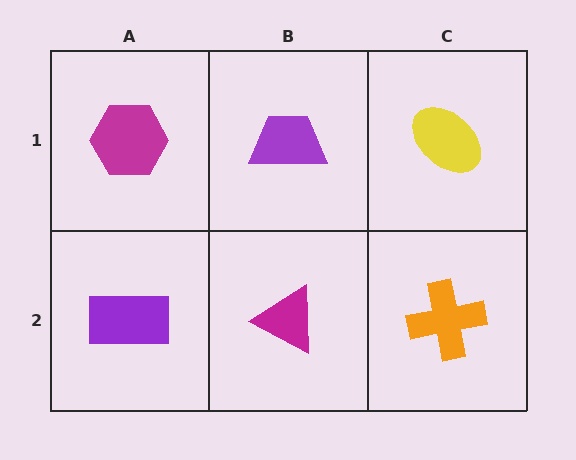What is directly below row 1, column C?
An orange cross.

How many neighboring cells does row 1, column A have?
2.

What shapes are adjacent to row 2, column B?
A purple trapezoid (row 1, column B), a purple rectangle (row 2, column A), an orange cross (row 2, column C).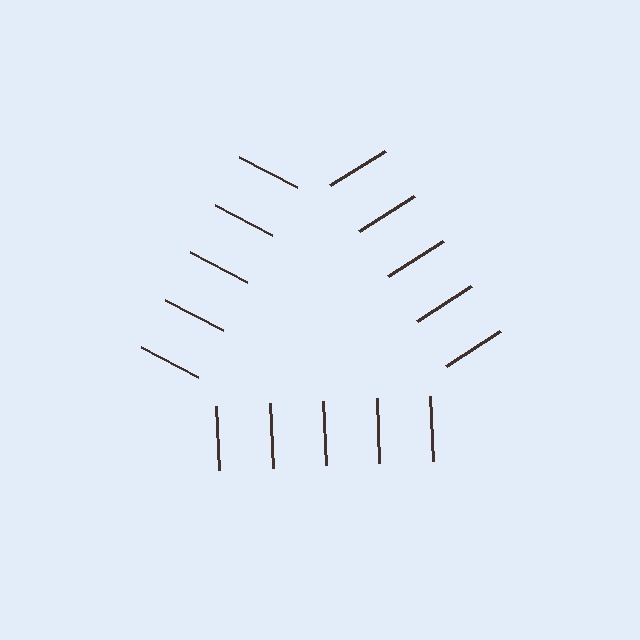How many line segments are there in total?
15 — 5 along each of the 3 edges.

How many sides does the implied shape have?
3 sides — the line-ends trace a triangle.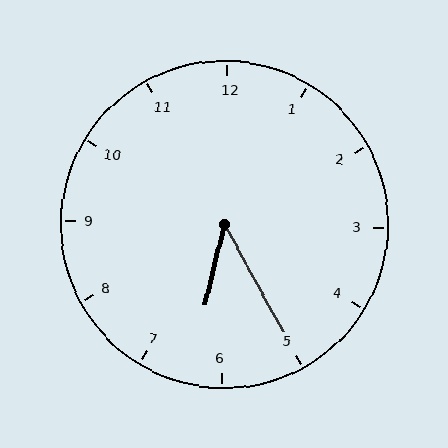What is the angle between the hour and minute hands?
Approximately 42 degrees.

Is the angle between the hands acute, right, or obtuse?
It is acute.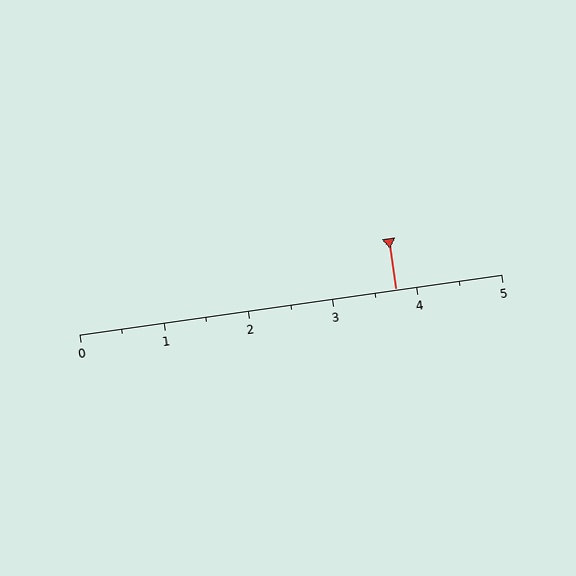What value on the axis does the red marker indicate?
The marker indicates approximately 3.8.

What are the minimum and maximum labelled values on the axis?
The axis runs from 0 to 5.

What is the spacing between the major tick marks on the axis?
The major ticks are spaced 1 apart.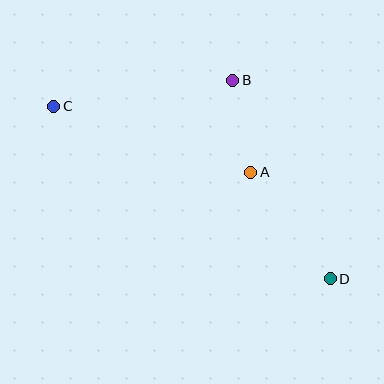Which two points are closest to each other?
Points A and B are closest to each other.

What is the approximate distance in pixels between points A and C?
The distance between A and C is approximately 208 pixels.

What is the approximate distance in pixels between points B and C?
The distance between B and C is approximately 181 pixels.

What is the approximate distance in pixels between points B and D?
The distance between B and D is approximately 221 pixels.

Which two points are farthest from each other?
Points C and D are farthest from each other.